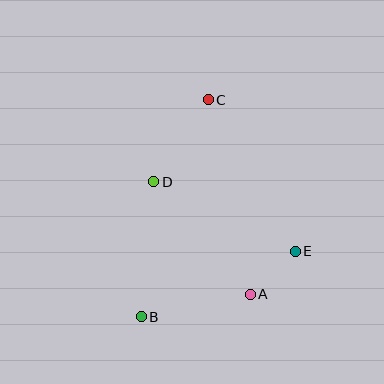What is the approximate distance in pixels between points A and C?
The distance between A and C is approximately 199 pixels.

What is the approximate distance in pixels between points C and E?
The distance between C and E is approximately 175 pixels.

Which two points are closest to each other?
Points A and E are closest to each other.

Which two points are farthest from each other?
Points B and C are farthest from each other.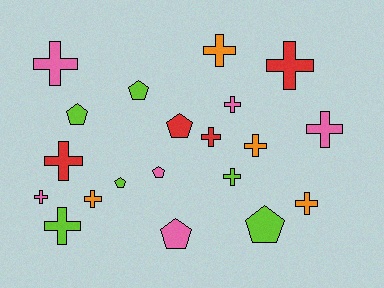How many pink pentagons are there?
There are 2 pink pentagons.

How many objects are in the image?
There are 20 objects.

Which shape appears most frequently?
Cross, with 13 objects.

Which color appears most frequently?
Pink, with 6 objects.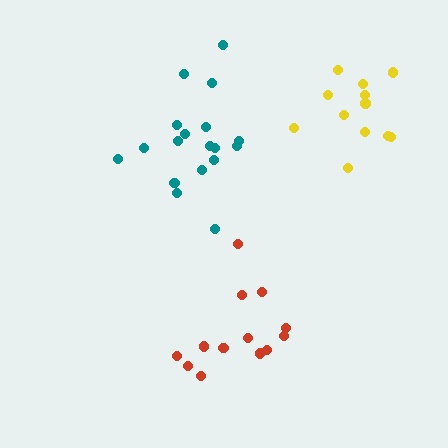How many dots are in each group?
Group 1: 18 dots, Group 2: 13 dots, Group 3: 12 dots (43 total).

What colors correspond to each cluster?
The clusters are colored: teal, red, yellow.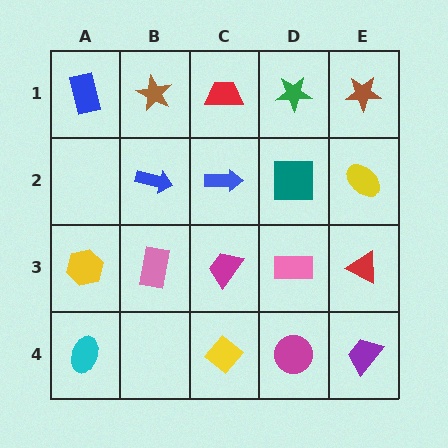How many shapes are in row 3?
5 shapes.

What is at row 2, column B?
A blue arrow.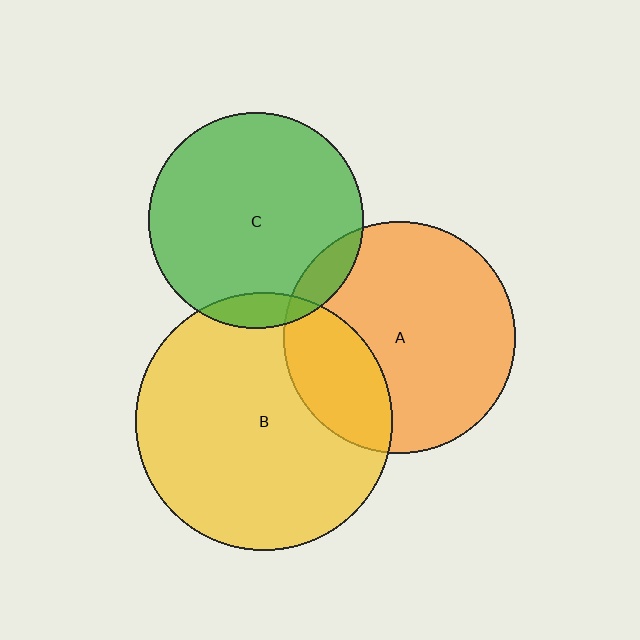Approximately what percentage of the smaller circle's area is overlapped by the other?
Approximately 10%.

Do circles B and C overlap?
Yes.